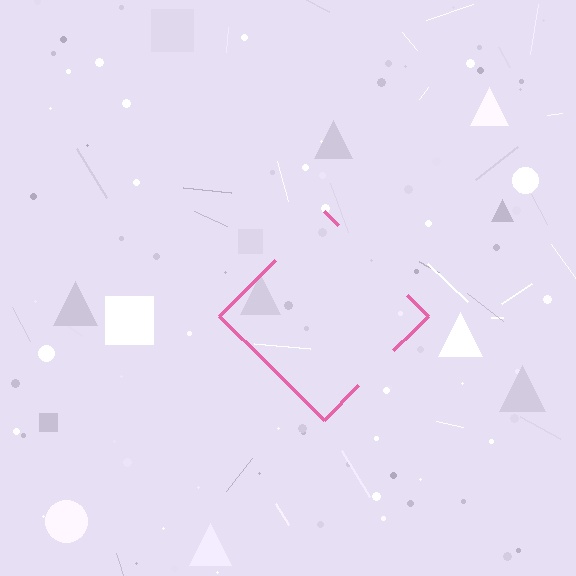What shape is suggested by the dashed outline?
The dashed outline suggests a diamond.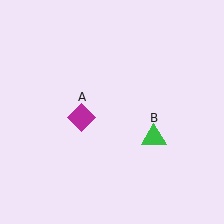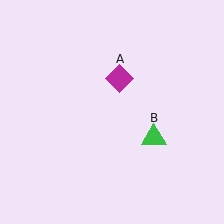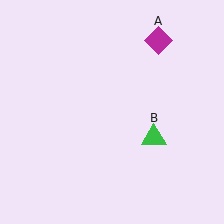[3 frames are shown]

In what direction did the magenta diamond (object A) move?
The magenta diamond (object A) moved up and to the right.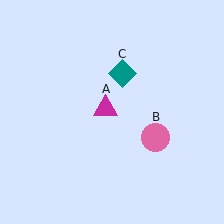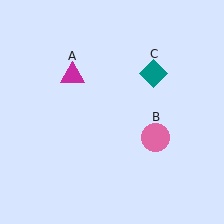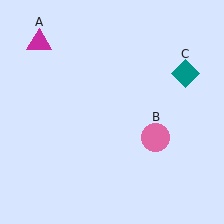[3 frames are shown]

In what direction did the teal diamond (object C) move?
The teal diamond (object C) moved right.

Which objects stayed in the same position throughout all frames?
Pink circle (object B) remained stationary.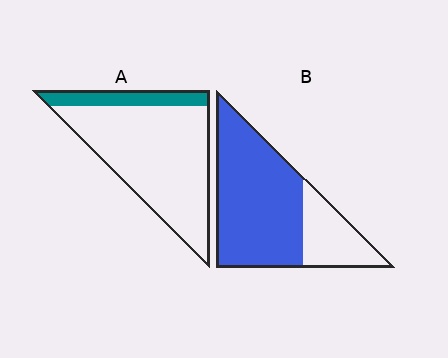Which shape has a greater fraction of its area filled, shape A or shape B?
Shape B.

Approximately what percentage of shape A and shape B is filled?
A is approximately 15% and B is approximately 75%.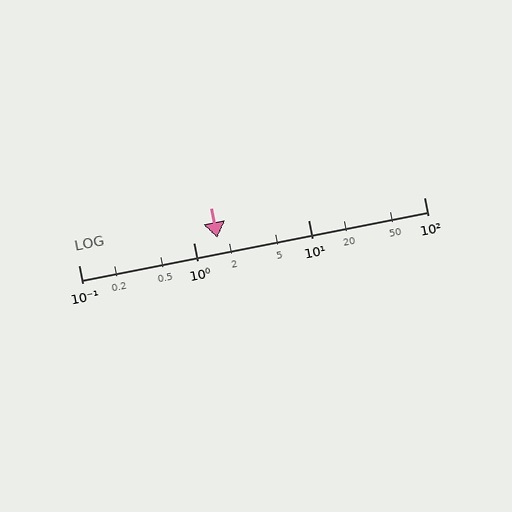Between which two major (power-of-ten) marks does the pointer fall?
The pointer is between 1 and 10.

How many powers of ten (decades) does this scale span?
The scale spans 3 decades, from 0.1 to 100.